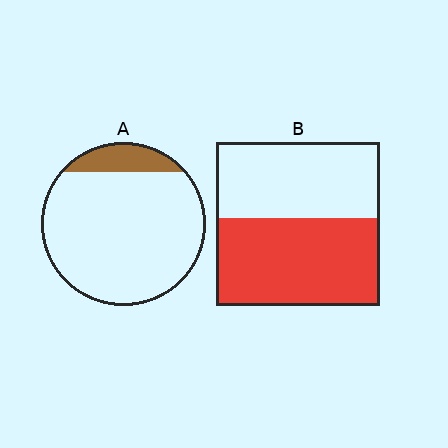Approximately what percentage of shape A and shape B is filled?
A is approximately 15% and B is approximately 55%.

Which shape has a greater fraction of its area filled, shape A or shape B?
Shape B.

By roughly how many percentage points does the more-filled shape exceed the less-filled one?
By roughly 40 percentage points (B over A).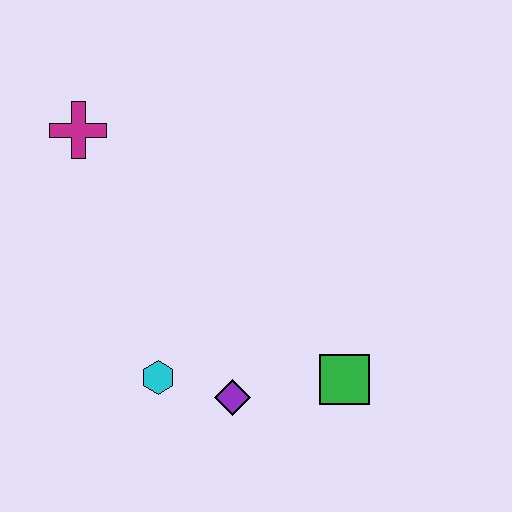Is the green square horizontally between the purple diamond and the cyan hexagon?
No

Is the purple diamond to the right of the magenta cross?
Yes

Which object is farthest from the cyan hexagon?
The magenta cross is farthest from the cyan hexagon.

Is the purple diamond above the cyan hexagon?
No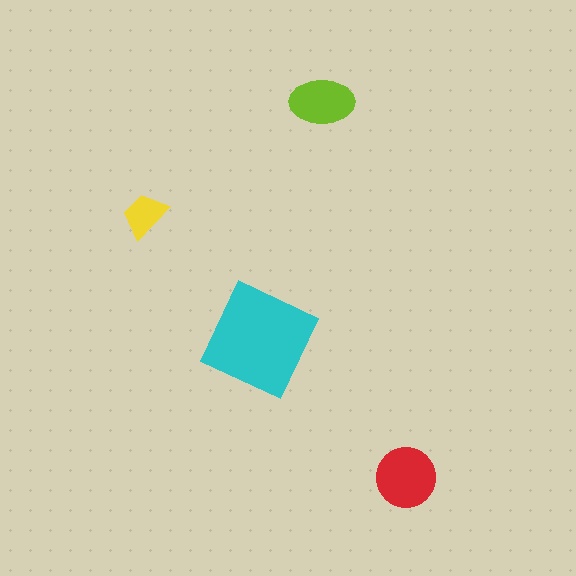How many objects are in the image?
There are 4 objects in the image.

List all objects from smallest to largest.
The yellow trapezoid, the lime ellipse, the red circle, the cyan square.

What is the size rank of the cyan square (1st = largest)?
1st.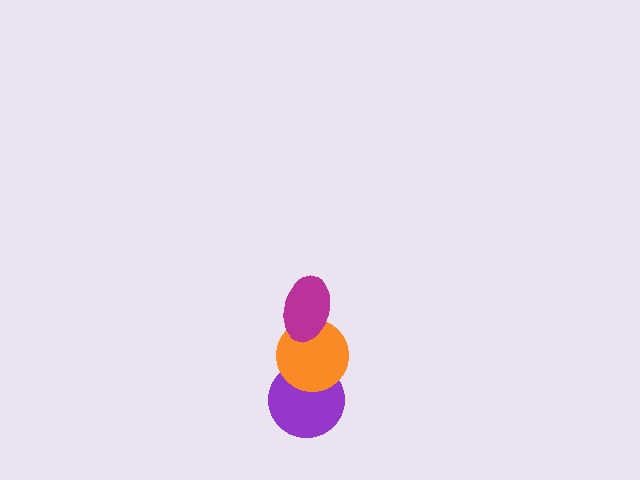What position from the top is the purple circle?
The purple circle is 3rd from the top.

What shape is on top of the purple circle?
The orange circle is on top of the purple circle.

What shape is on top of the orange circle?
The magenta ellipse is on top of the orange circle.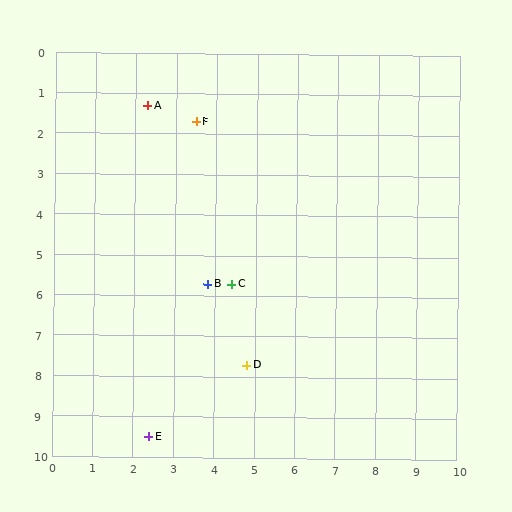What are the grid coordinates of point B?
Point B is at approximately (3.8, 5.7).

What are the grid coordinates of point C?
Point C is at approximately (4.4, 5.7).